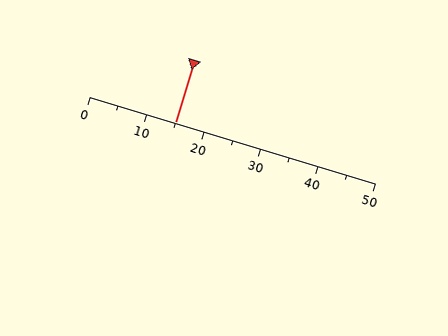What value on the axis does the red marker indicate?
The marker indicates approximately 15.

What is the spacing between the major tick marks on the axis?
The major ticks are spaced 10 apart.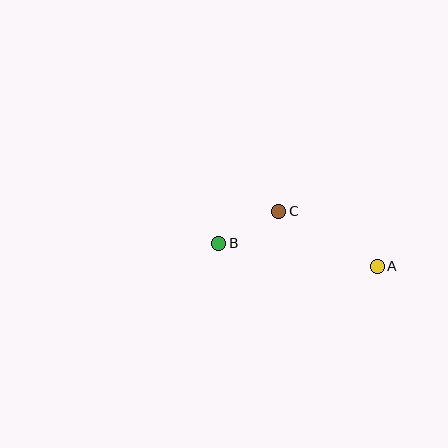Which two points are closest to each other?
Points B and C are closest to each other.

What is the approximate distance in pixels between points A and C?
The distance between A and C is approximately 113 pixels.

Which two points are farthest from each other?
Points A and B are farthest from each other.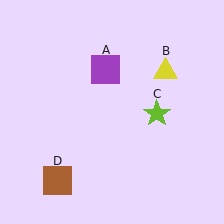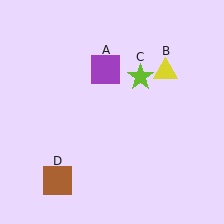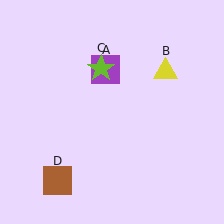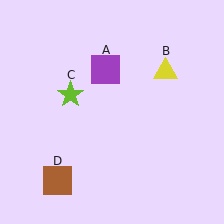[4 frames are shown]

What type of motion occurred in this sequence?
The lime star (object C) rotated counterclockwise around the center of the scene.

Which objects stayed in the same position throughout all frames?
Purple square (object A) and yellow triangle (object B) and brown square (object D) remained stationary.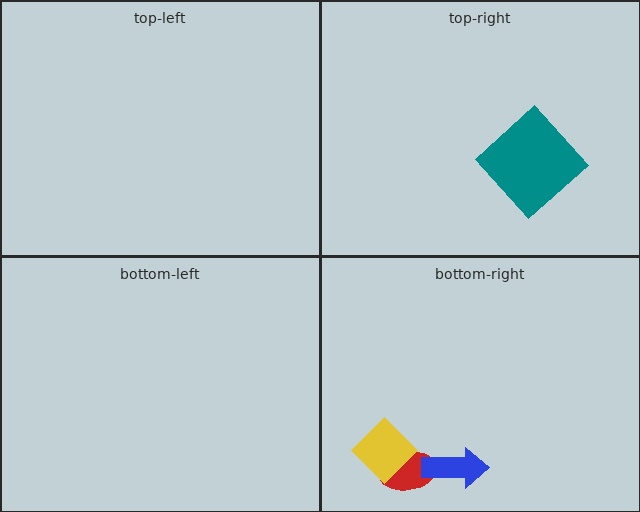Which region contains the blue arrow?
The bottom-right region.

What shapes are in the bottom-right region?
The red ellipse, the blue arrow, the yellow diamond.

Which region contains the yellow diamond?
The bottom-right region.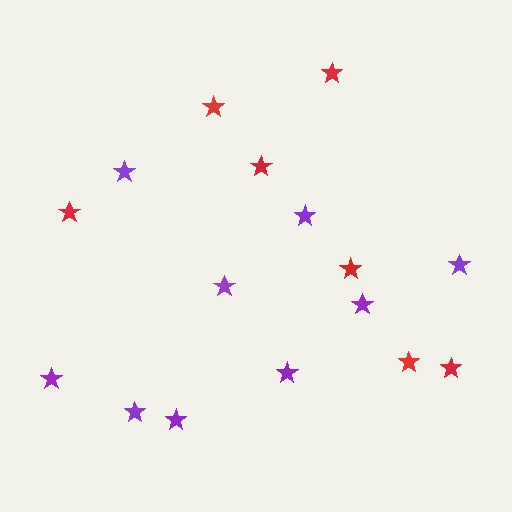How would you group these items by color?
There are 2 groups: one group of purple stars (9) and one group of red stars (7).